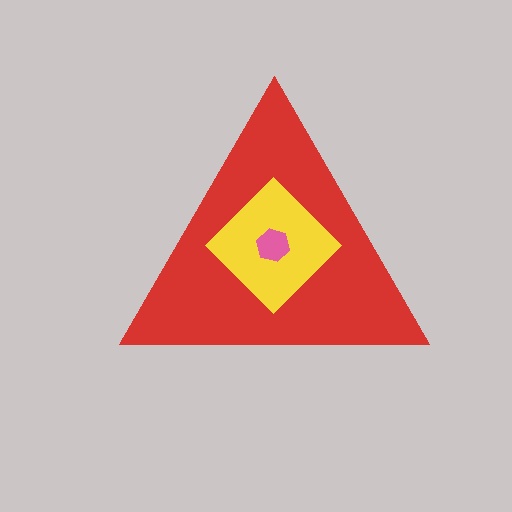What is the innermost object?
The pink hexagon.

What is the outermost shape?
The red triangle.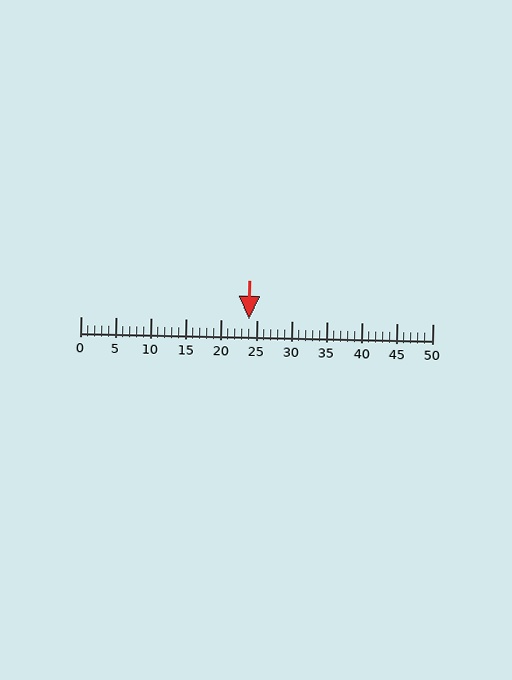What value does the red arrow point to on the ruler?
The red arrow points to approximately 24.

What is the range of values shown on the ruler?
The ruler shows values from 0 to 50.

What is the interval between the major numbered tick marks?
The major tick marks are spaced 5 units apart.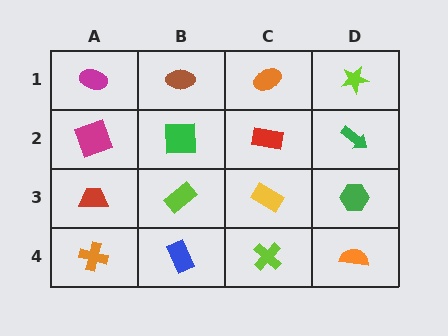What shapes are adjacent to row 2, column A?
A magenta ellipse (row 1, column A), a red trapezoid (row 3, column A), a green square (row 2, column B).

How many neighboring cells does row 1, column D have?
2.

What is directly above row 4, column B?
A lime rectangle.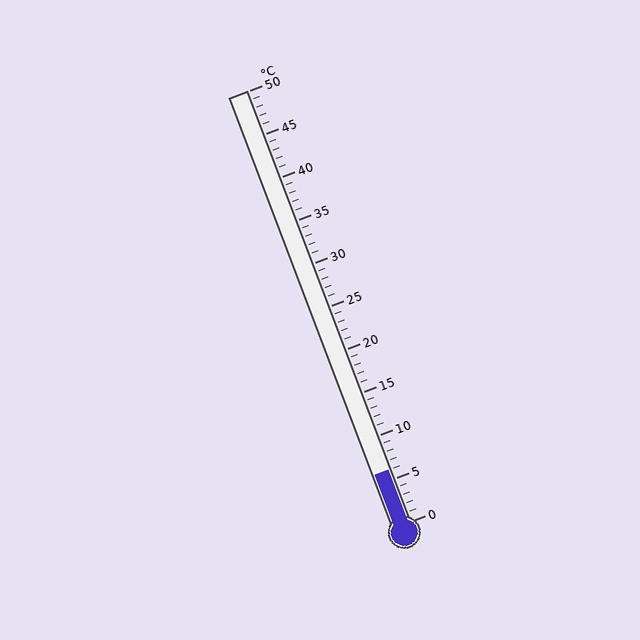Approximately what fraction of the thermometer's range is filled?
The thermometer is filled to approximately 10% of its range.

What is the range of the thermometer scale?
The thermometer scale ranges from 0°C to 50°C.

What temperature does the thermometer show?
The thermometer shows approximately 6°C.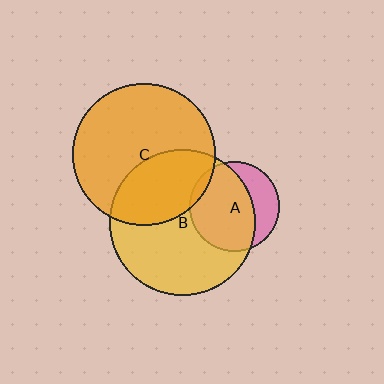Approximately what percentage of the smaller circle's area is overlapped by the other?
Approximately 35%.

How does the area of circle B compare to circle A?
Approximately 2.6 times.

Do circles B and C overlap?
Yes.